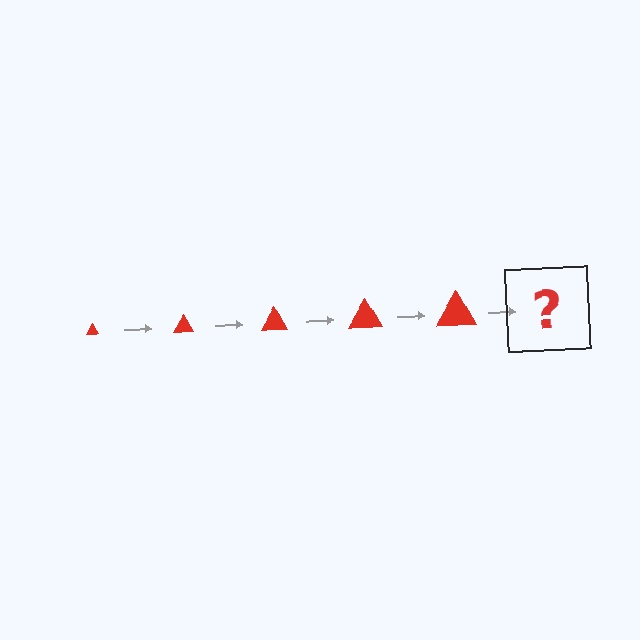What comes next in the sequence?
The next element should be a red triangle, larger than the previous one.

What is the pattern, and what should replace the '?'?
The pattern is that the triangle gets progressively larger each step. The '?' should be a red triangle, larger than the previous one.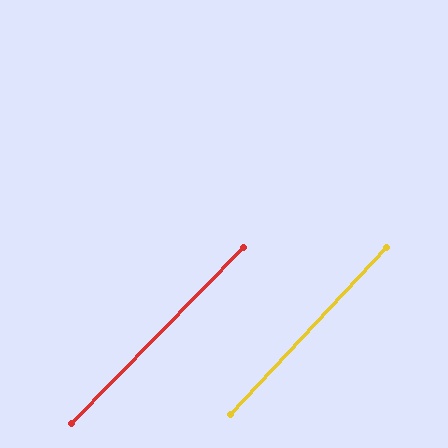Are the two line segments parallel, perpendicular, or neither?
Parallel — their directions differ by only 1.4°.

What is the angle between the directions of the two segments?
Approximately 1 degree.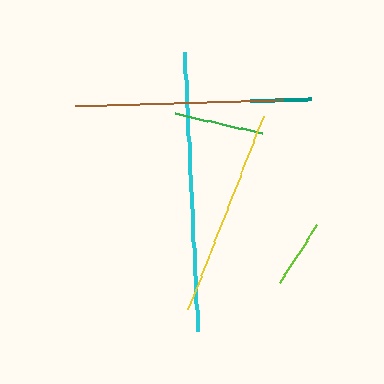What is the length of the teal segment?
The teal segment is approximately 61 pixels long.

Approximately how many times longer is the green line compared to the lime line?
The green line is approximately 1.3 times the length of the lime line.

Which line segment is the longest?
The cyan line is the longest at approximately 278 pixels.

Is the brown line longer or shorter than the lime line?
The brown line is longer than the lime line.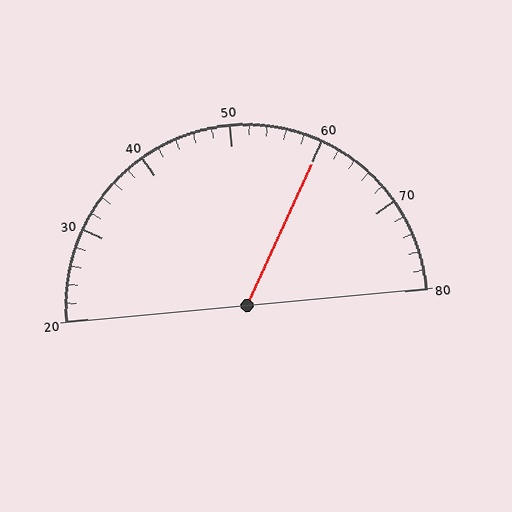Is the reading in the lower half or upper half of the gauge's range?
The reading is in the upper half of the range (20 to 80).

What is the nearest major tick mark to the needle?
The nearest major tick mark is 60.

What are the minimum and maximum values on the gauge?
The gauge ranges from 20 to 80.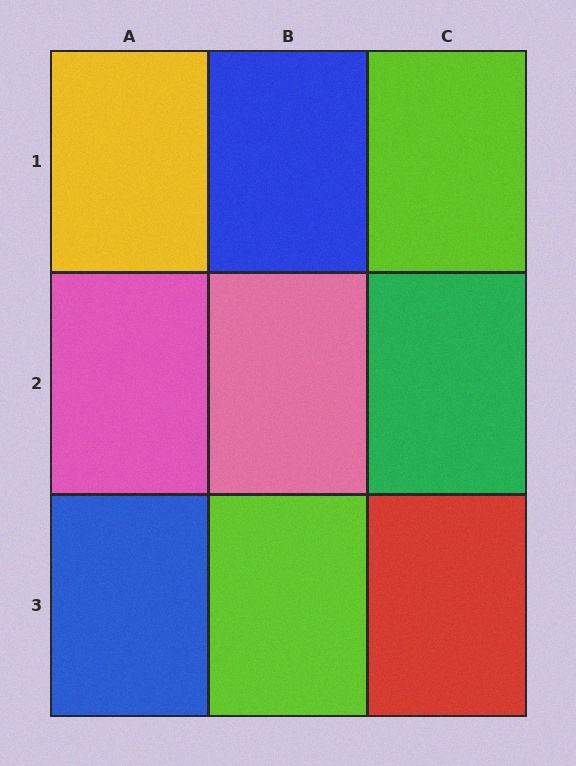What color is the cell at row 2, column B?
Pink.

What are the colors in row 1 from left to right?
Yellow, blue, lime.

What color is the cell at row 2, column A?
Pink.